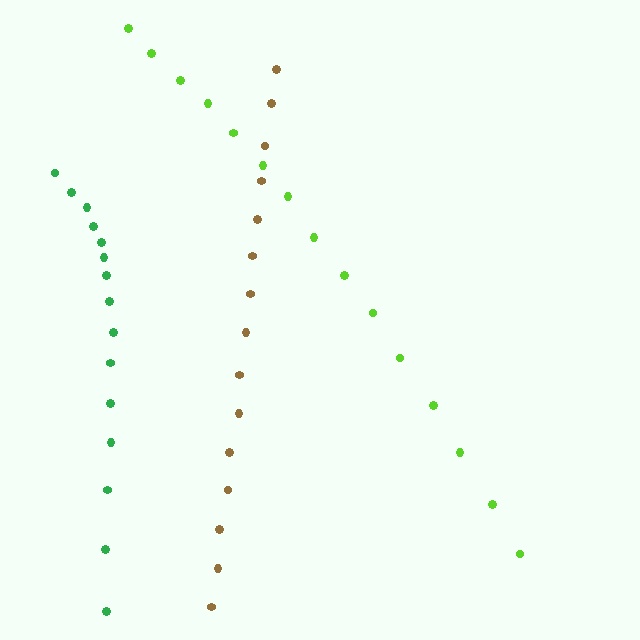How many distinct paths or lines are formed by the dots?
There are 3 distinct paths.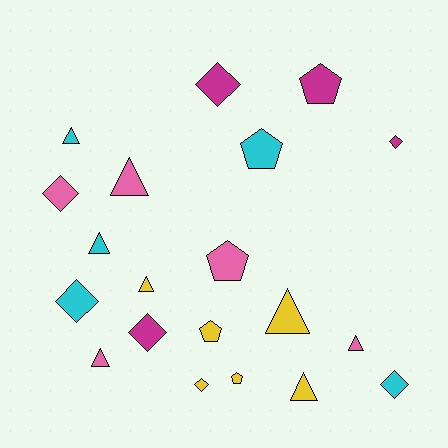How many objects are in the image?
There are 20 objects.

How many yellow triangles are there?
There are 3 yellow triangles.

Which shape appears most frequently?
Triangle, with 8 objects.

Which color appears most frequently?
Yellow, with 6 objects.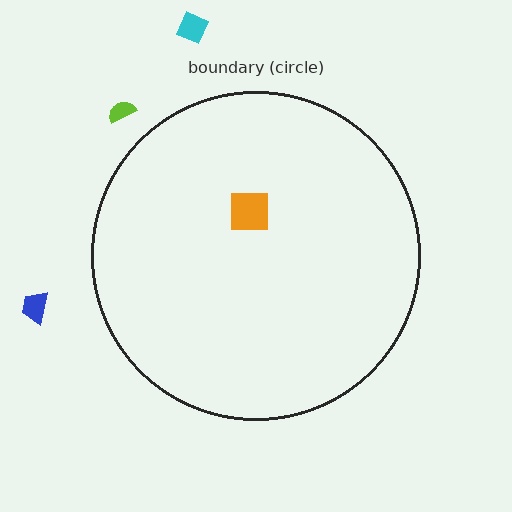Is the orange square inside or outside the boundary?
Inside.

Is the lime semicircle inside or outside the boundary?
Outside.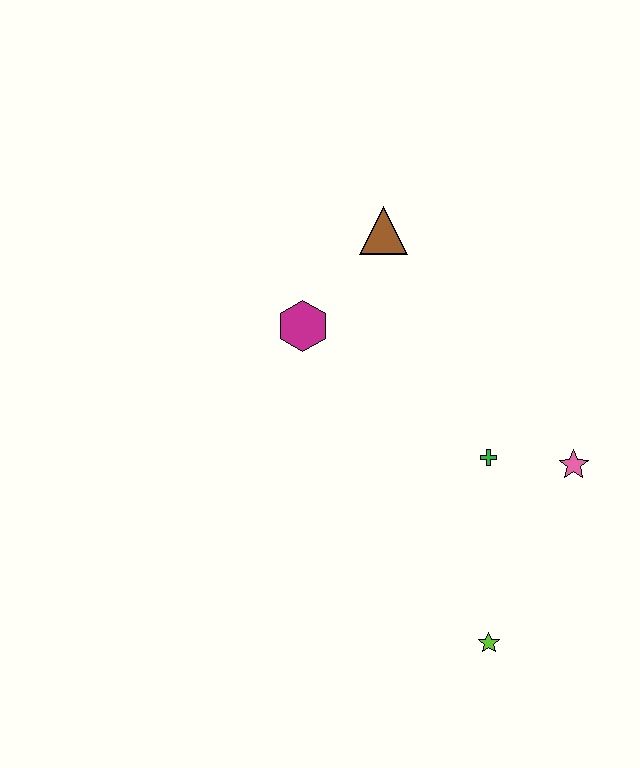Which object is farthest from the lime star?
The brown triangle is farthest from the lime star.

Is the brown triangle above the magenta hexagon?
Yes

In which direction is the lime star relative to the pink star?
The lime star is below the pink star.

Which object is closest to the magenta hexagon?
The brown triangle is closest to the magenta hexagon.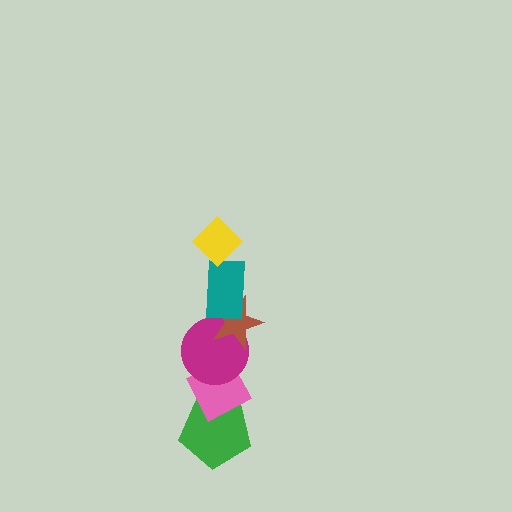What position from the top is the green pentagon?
The green pentagon is 6th from the top.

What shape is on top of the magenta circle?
The brown star is on top of the magenta circle.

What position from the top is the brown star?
The brown star is 3rd from the top.